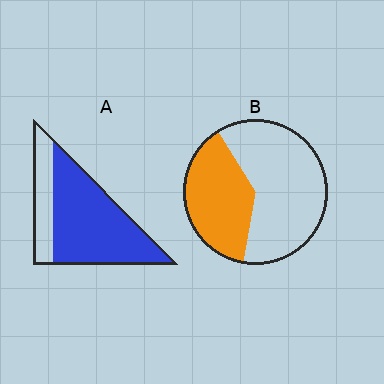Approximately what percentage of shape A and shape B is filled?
A is approximately 75% and B is approximately 40%.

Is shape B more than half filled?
No.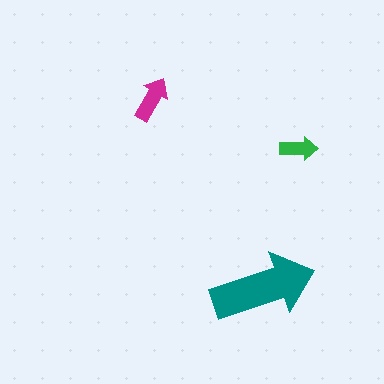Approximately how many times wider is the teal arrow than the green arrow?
About 2.5 times wider.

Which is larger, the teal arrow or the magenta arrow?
The teal one.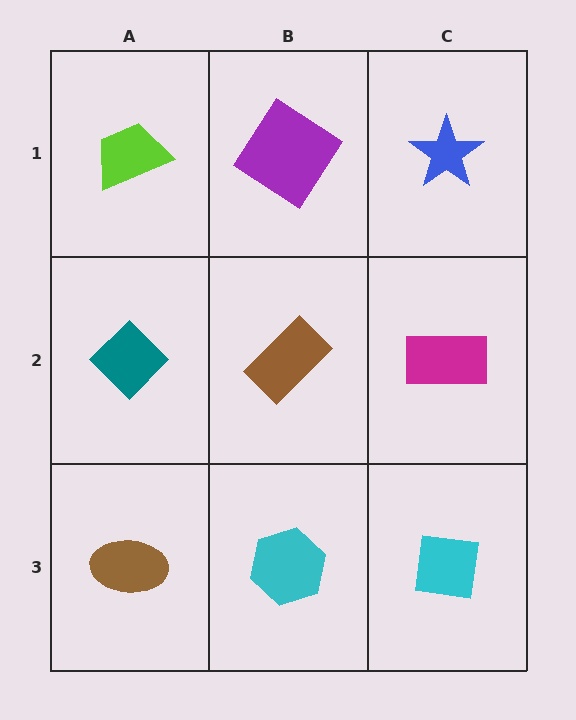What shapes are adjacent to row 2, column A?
A lime trapezoid (row 1, column A), a brown ellipse (row 3, column A), a brown rectangle (row 2, column B).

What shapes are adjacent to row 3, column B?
A brown rectangle (row 2, column B), a brown ellipse (row 3, column A), a cyan square (row 3, column C).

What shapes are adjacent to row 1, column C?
A magenta rectangle (row 2, column C), a purple diamond (row 1, column B).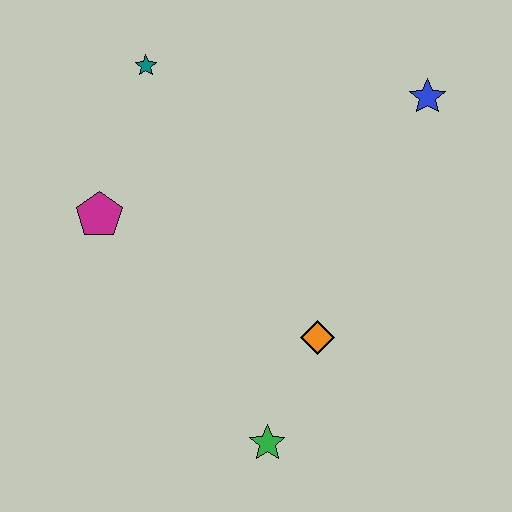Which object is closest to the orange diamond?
The green star is closest to the orange diamond.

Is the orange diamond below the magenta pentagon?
Yes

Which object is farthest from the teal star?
The green star is farthest from the teal star.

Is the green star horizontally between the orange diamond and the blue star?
No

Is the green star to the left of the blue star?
Yes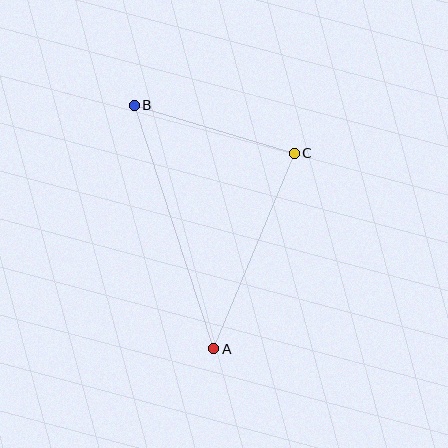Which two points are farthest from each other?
Points A and B are farthest from each other.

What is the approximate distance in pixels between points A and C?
The distance between A and C is approximately 212 pixels.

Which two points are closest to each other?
Points B and C are closest to each other.